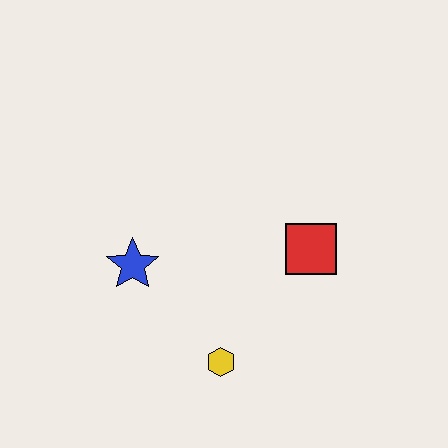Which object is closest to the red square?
The yellow hexagon is closest to the red square.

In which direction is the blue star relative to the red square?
The blue star is to the left of the red square.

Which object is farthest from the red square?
The blue star is farthest from the red square.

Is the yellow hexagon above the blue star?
No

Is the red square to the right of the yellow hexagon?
Yes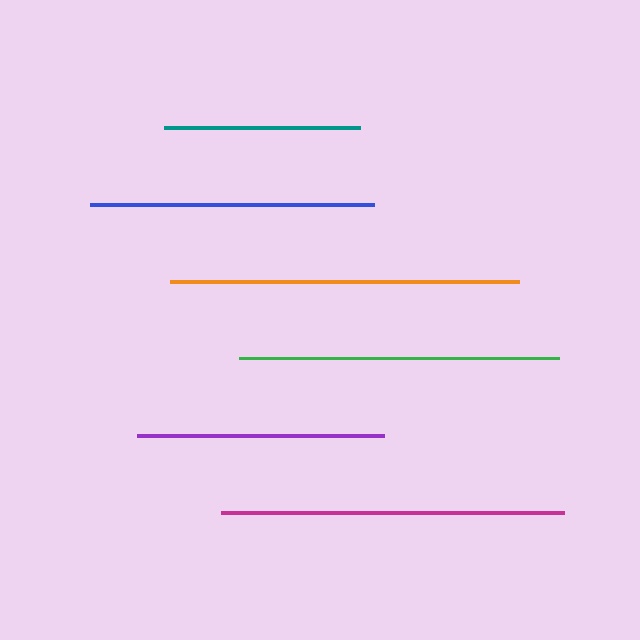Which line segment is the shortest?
The teal line is the shortest at approximately 196 pixels.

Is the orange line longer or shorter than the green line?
The orange line is longer than the green line.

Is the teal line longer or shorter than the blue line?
The blue line is longer than the teal line.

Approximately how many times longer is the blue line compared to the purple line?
The blue line is approximately 1.2 times the length of the purple line.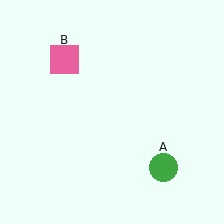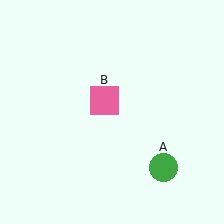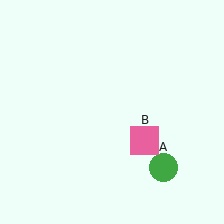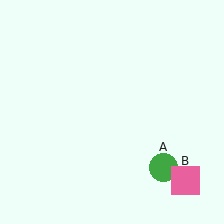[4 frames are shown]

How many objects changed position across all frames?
1 object changed position: pink square (object B).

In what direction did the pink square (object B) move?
The pink square (object B) moved down and to the right.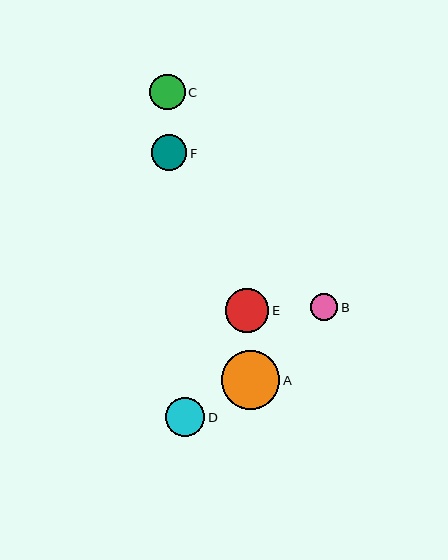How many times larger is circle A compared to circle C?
Circle A is approximately 1.7 times the size of circle C.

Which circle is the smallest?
Circle B is the smallest with a size of approximately 27 pixels.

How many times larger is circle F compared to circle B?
Circle F is approximately 1.3 times the size of circle B.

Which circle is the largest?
Circle A is the largest with a size of approximately 58 pixels.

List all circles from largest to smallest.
From largest to smallest: A, E, D, F, C, B.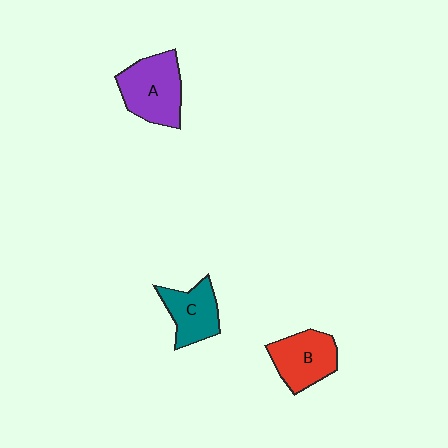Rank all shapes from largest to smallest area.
From largest to smallest: A (purple), B (red), C (teal).